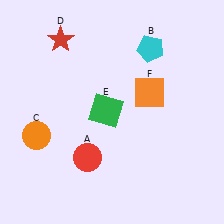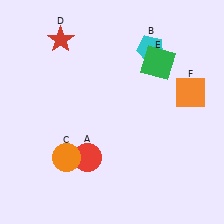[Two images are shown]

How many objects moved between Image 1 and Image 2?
3 objects moved between the two images.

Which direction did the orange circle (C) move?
The orange circle (C) moved right.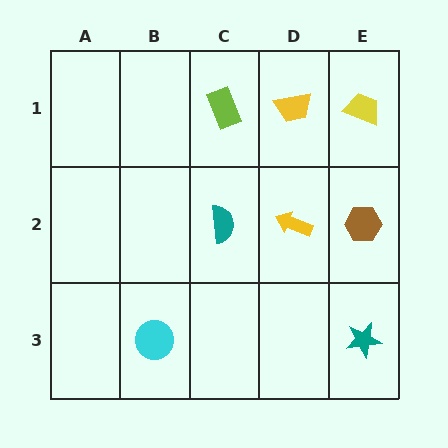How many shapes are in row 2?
3 shapes.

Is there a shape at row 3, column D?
No, that cell is empty.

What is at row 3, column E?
A teal star.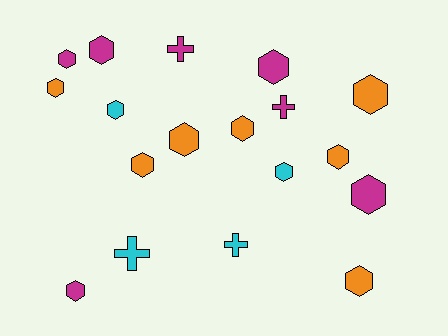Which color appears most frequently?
Magenta, with 7 objects.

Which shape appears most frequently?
Hexagon, with 14 objects.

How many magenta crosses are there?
There are 2 magenta crosses.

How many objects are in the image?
There are 18 objects.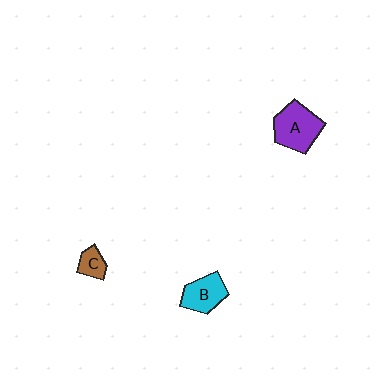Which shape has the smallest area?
Shape C (brown).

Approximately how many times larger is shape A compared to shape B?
Approximately 1.3 times.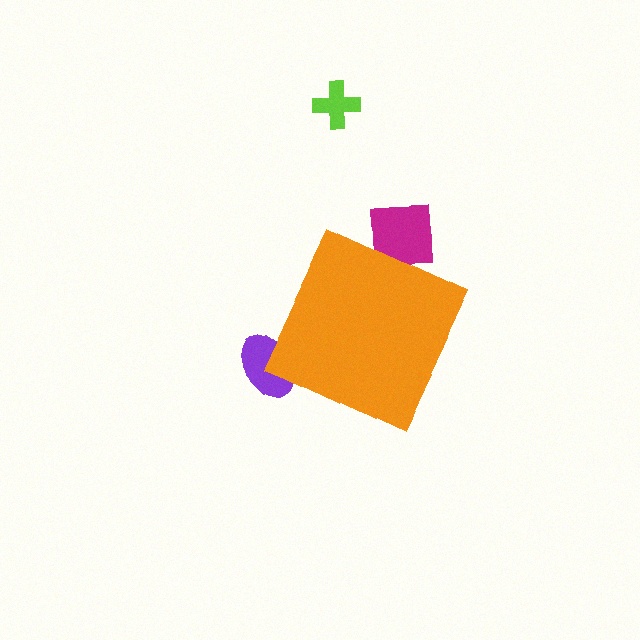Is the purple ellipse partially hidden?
Yes, the purple ellipse is partially hidden behind the orange diamond.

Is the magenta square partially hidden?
Yes, the magenta square is partially hidden behind the orange diamond.